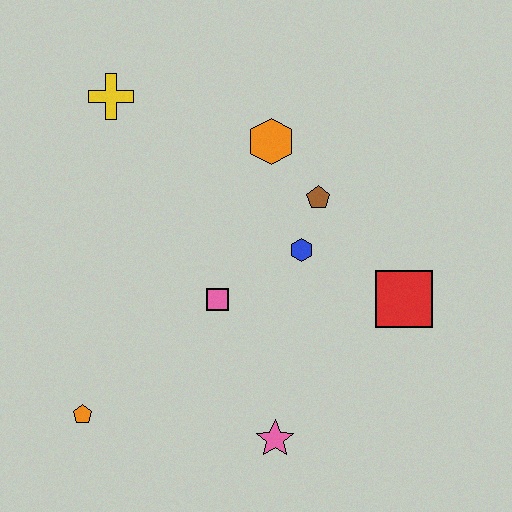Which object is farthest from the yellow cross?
The pink star is farthest from the yellow cross.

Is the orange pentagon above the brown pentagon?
No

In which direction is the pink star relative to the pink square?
The pink star is below the pink square.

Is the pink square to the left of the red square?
Yes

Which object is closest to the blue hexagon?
The brown pentagon is closest to the blue hexagon.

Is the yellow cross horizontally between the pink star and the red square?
No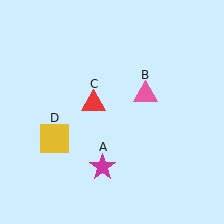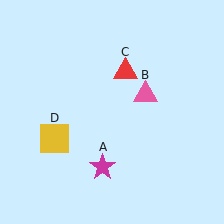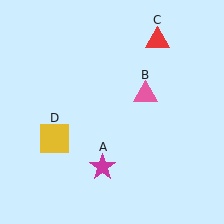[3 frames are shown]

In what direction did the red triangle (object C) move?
The red triangle (object C) moved up and to the right.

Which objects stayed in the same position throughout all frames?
Magenta star (object A) and pink triangle (object B) and yellow square (object D) remained stationary.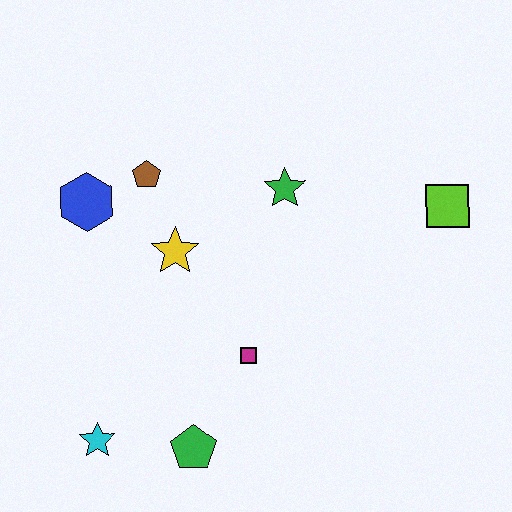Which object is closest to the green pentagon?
The cyan star is closest to the green pentagon.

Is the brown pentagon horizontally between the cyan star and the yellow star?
Yes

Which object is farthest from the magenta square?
The lime square is farthest from the magenta square.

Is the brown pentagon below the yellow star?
No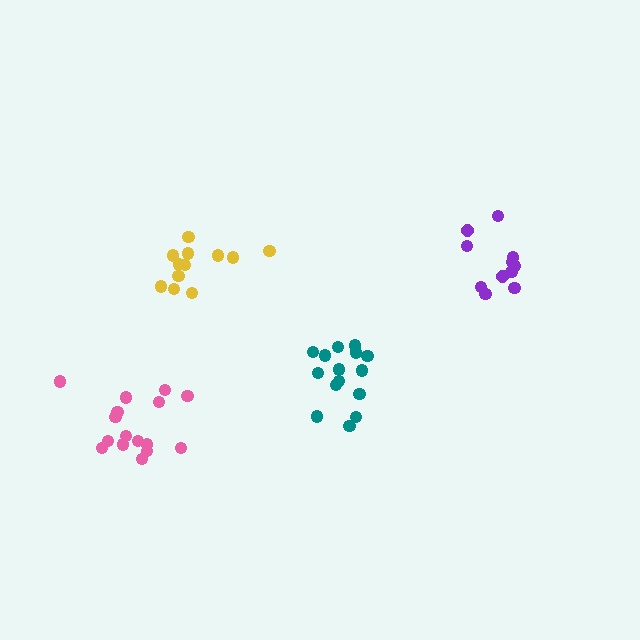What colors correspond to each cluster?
The clusters are colored: yellow, teal, purple, pink.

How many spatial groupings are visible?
There are 4 spatial groupings.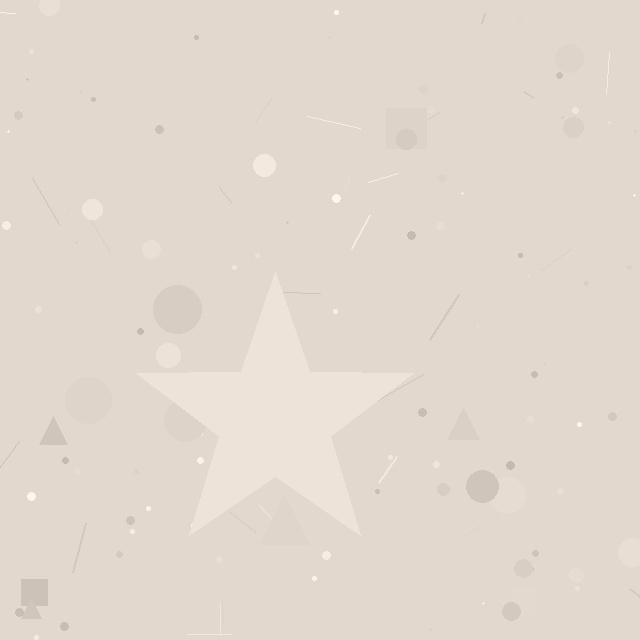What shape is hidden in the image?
A star is hidden in the image.